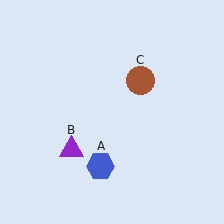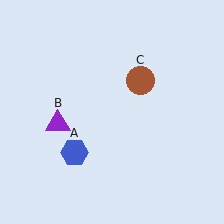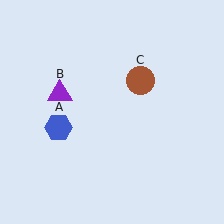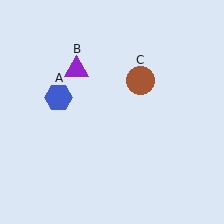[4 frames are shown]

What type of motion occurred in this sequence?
The blue hexagon (object A), purple triangle (object B) rotated clockwise around the center of the scene.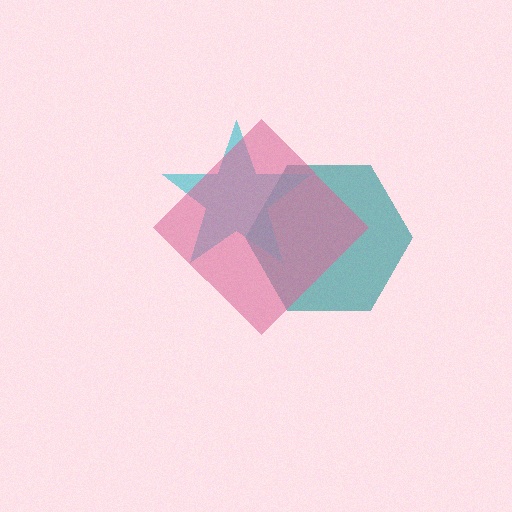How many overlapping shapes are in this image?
There are 3 overlapping shapes in the image.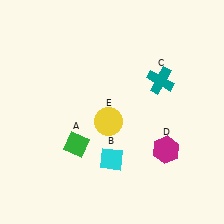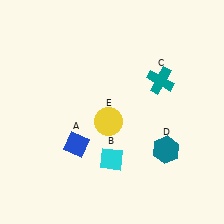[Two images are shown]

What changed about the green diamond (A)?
In Image 1, A is green. In Image 2, it changed to blue.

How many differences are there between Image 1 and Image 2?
There are 2 differences between the two images.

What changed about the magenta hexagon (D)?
In Image 1, D is magenta. In Image 2, it changed to teal.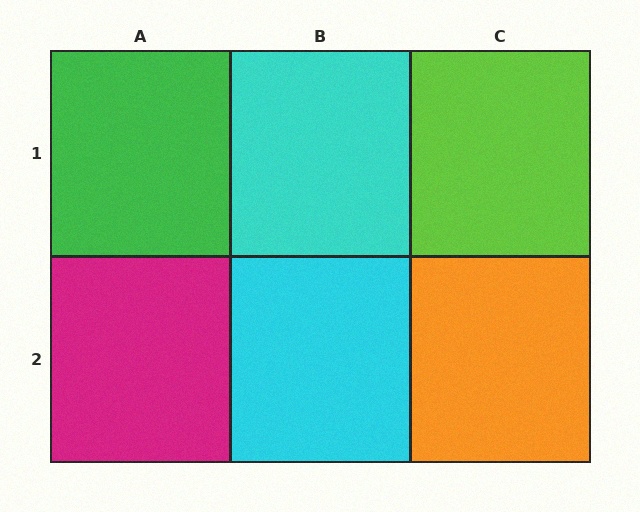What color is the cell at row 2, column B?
Cyan.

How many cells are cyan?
2 cells are cyan.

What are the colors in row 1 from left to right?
Green, cyan, lime.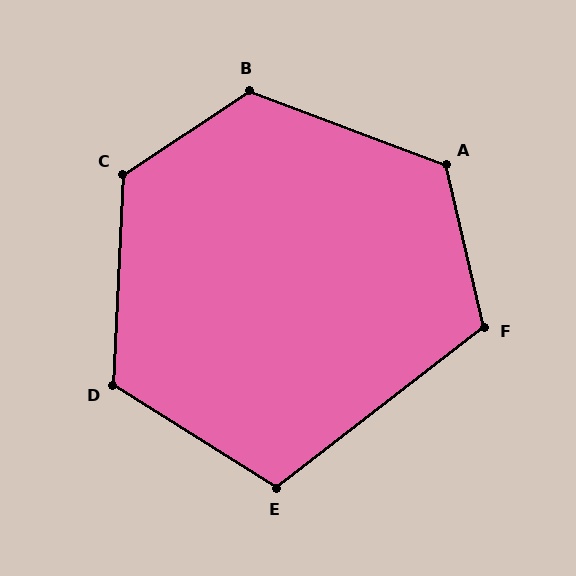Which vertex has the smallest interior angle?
E, at approximately 110 degrees.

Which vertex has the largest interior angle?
B, at approximately 126 degrees.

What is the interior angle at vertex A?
Approximately 124 degrees (obtuse).